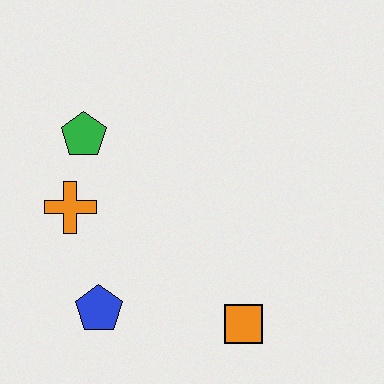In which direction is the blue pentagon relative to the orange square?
The blue pentagon is to the left of the orange square.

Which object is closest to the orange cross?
The green pentagon is closest to the orange cross.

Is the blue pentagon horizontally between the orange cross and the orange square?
Yes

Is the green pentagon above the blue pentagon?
Yes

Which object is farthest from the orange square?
The green pentagon is farthest from the orange square.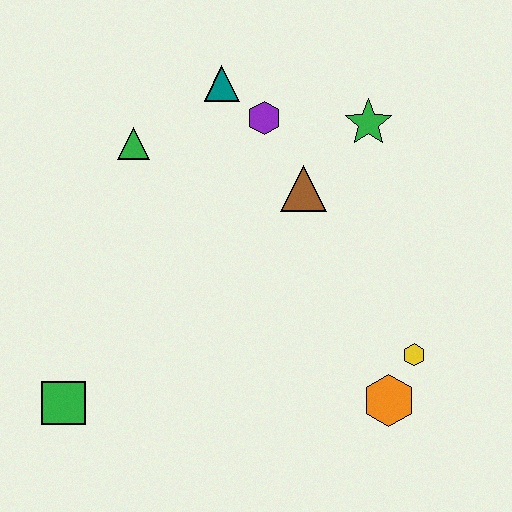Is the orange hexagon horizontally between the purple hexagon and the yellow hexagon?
Yes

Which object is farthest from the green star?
The green square is farthest from the green star.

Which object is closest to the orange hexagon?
The yellow hexagon is closest to the orange hexagon.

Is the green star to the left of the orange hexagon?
Yes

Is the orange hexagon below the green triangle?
Yes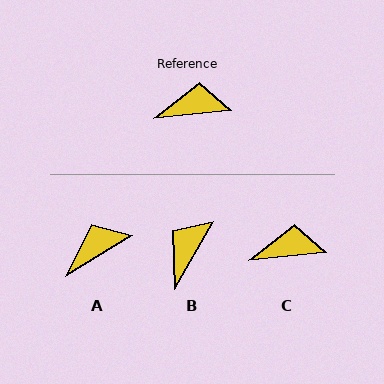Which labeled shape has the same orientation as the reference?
C.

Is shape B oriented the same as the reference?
No, it is off by about 55 degrees.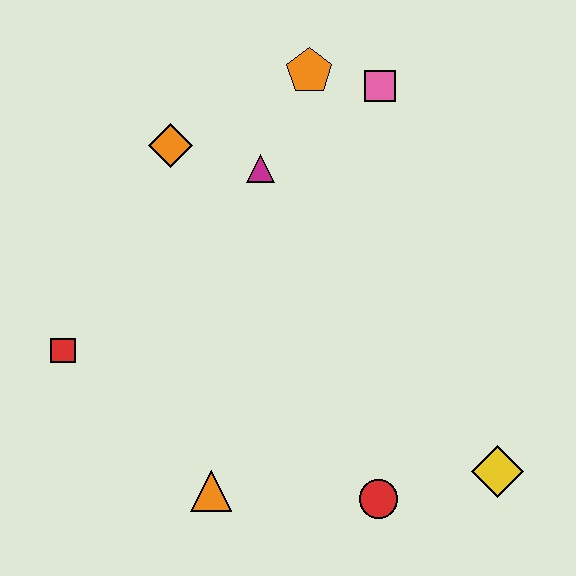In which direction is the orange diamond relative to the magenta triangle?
The orange diamond is to the left of the magenta triangle.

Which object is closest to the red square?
The orange triangle is closest to the red square.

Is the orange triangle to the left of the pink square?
Yes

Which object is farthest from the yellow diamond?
The orange diamond is farthest from the yellow diamond.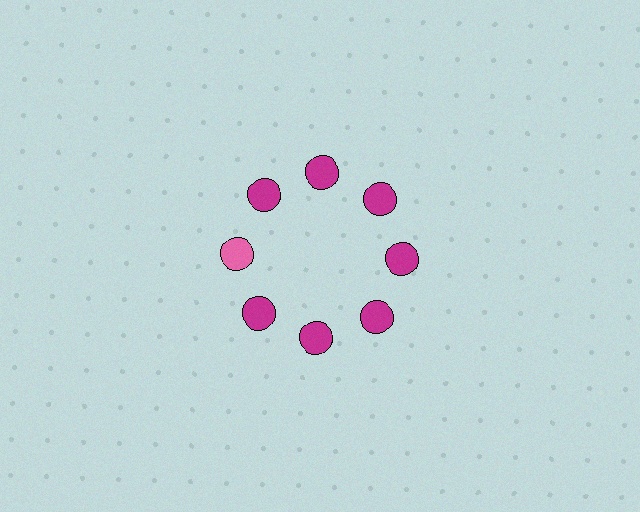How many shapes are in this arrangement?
There are 8 shapes arranged in a ring pattern.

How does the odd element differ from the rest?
It has a different color: pink instead of magenta.